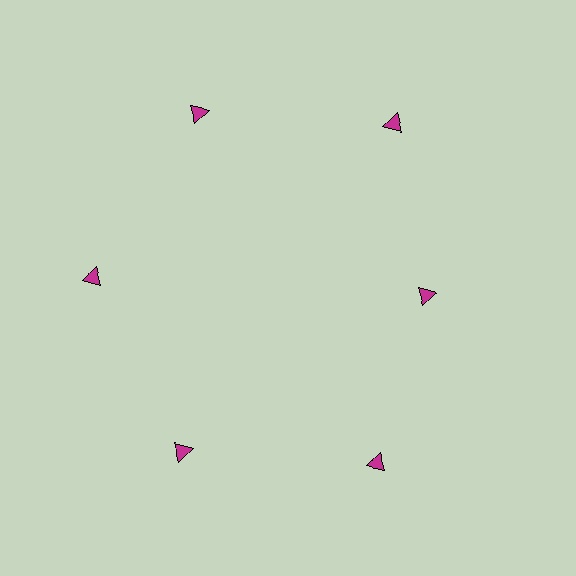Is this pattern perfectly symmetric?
No. The 6 magenta triangles are arranged in a ring, but one element near the 3 o'clock position is pulled inward toward the center, breaking the 6-fold rotational symmetry.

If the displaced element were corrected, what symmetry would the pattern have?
It would have 6-fold rotational symmetry — the pattern would map onto itself every 60 degrees.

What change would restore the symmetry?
The symmetry would be restored by moving it outward, back onto the ring so that all 6 triangles sit at equal angles and equal distance from the center.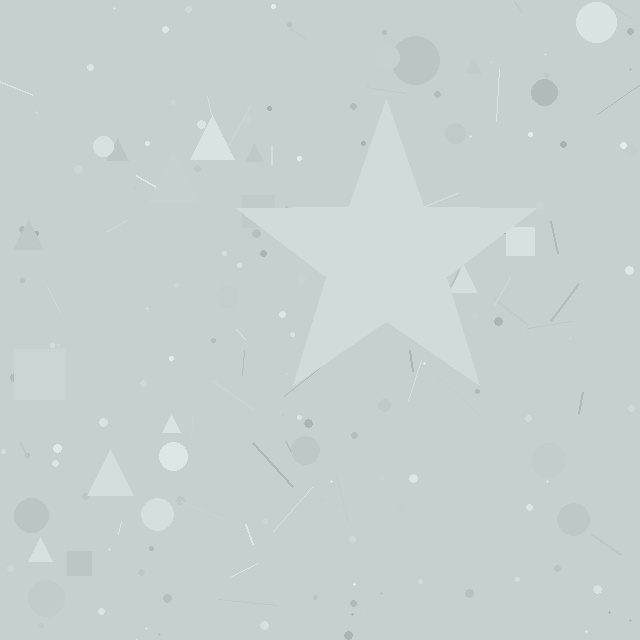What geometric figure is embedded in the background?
A star is embedded in the background.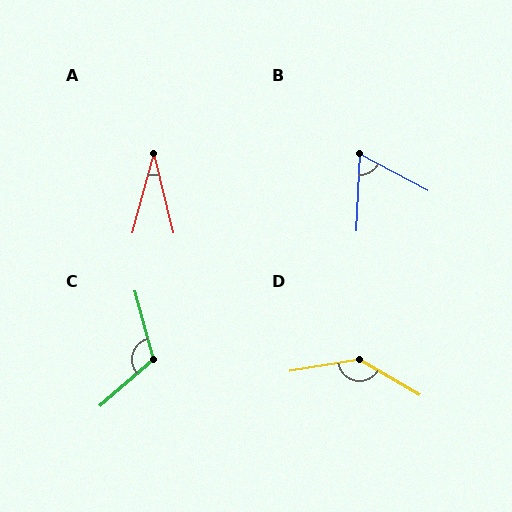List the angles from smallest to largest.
A (29°), B (64°), C (115°), D (139°).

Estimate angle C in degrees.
Approximately 115 degrees.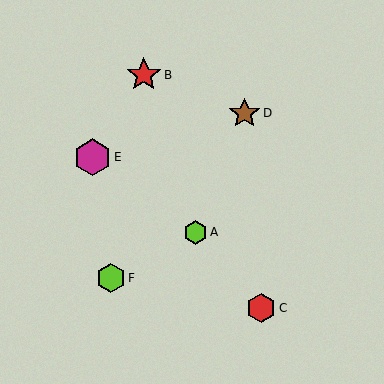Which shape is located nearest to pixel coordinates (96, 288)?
The lime hexagon (labeled F) at (111, 278) is nearest to that location.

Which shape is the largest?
The magenta hexagon (labeled E) is the largest.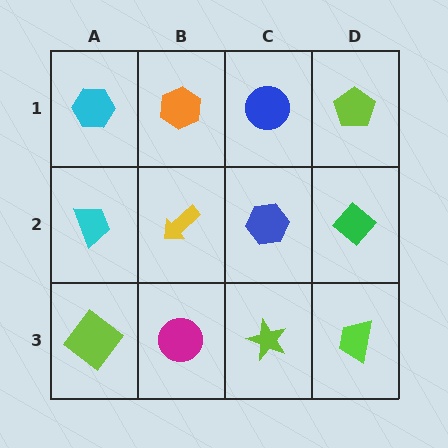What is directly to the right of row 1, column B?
A blue circle.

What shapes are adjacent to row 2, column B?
An orange hexagon (row 1, column B), a magenta circle (row 3, column B), a cyan trapezoid (row 2, column A), a blue hexagon (row 2, column C).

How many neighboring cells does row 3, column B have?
3.